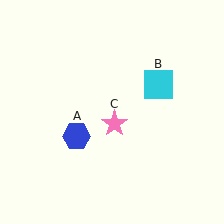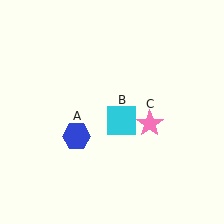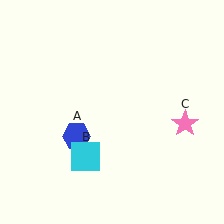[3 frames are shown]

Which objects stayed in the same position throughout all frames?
Blue hexagon (object A) remained stationary.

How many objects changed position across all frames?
2 objects changed position: cyan square (object B), pink star (object C).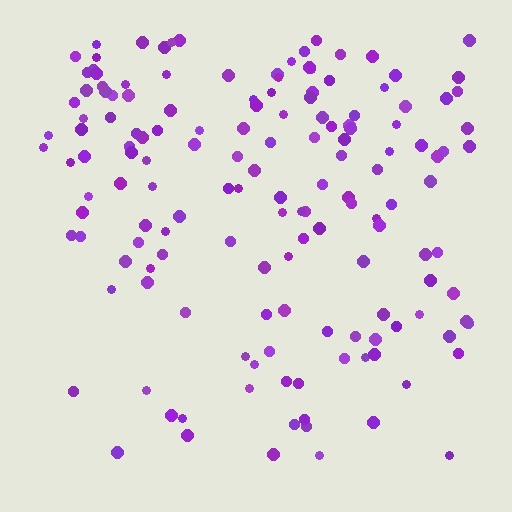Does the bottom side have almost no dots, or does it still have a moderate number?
Still a moderate number, just noticeably fewer than the top.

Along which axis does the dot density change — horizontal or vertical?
Vertical.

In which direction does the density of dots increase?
From bottom to top, with the top side densest.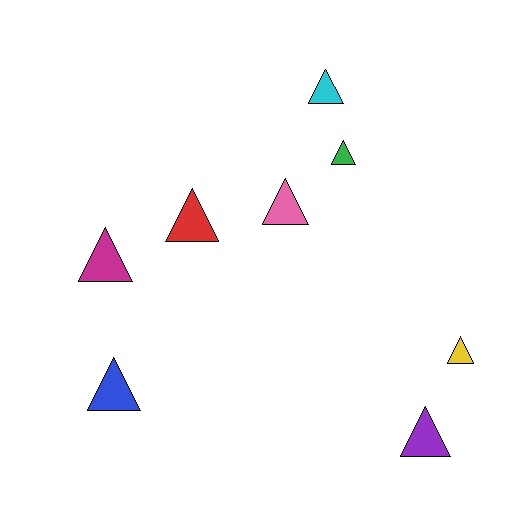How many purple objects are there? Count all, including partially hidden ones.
There is 1 purple object.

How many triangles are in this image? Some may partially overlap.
There are 8 triangles.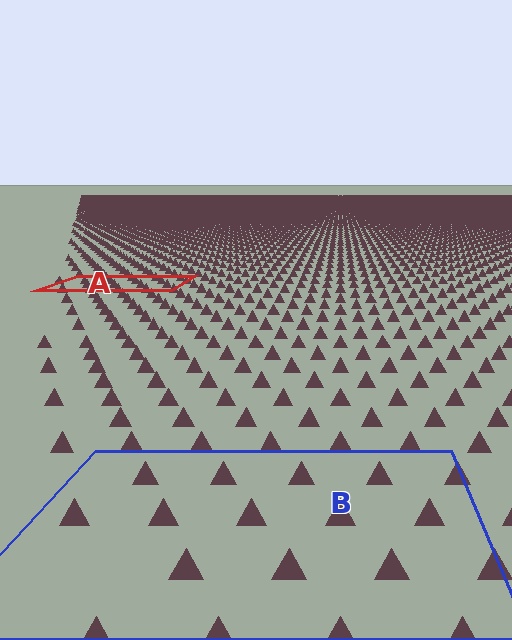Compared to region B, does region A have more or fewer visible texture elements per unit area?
Region A has more texture elements per unit area — they are packed more densely because it is farther away.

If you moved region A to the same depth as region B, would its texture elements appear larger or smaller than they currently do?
They would appear larger. At a closer depth, the same texture elements are projected at a bigger on-screen size.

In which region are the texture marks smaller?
The texture marks are smaller in region A, because it is farther away.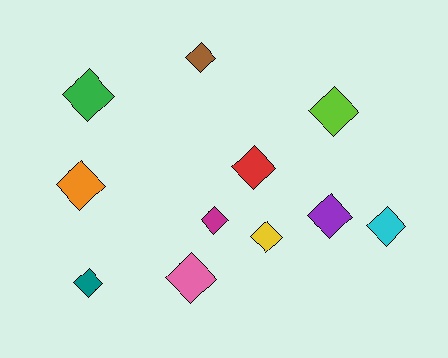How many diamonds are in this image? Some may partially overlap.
There are 11 diamonds.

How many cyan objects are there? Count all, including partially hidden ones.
There is 1 cyan object.